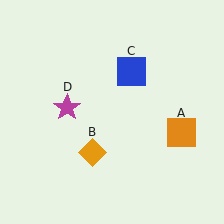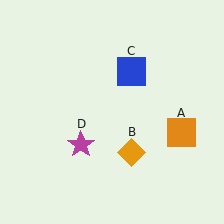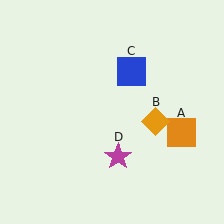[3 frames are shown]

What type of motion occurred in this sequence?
The orange diamond (object B), magenta star (object D) rotated counterclockwise around the center of the scene.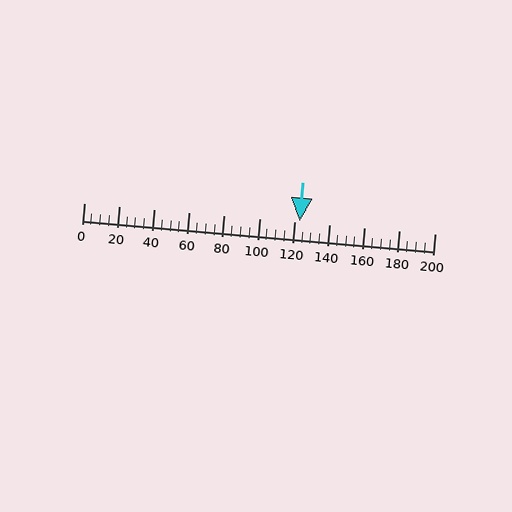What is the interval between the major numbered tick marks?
The major tick marks are spaced 20 units apart.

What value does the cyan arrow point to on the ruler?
The cyan arrow points to approximately 123.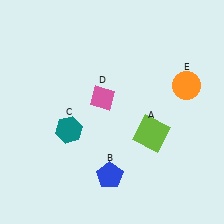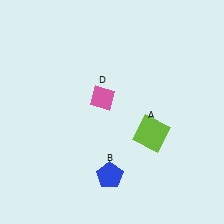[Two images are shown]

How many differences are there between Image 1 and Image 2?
There are 2 differences between the two images.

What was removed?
The orange circle (E), the teal hexagon (C) were removed in Image 2.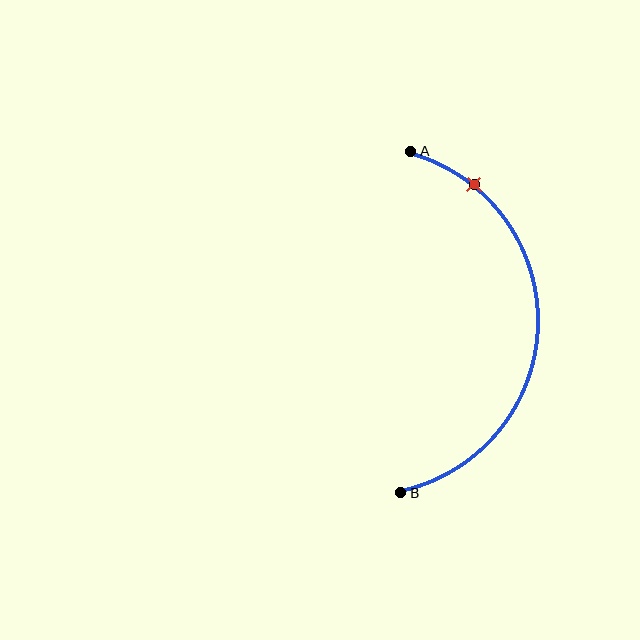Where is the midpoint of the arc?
The arc midpoint is the point on the curve farthest from the straight line joining A and B. It sits to the right of that line.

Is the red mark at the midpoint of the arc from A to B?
No. The red mark lies on the arc but is closer to endpoint A. The arc midpoint would be at the point on the curve equidistant along the arc from both A and B.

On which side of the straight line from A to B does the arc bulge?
The arc bulges to the right of the straight line connecting A and B.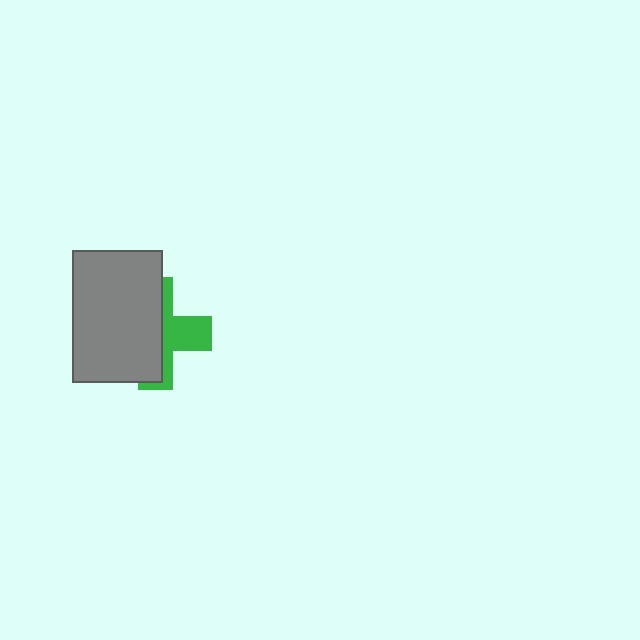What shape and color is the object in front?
The object in front is a gray rectangle.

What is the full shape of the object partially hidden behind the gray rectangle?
The partially hidden object is a green cross.